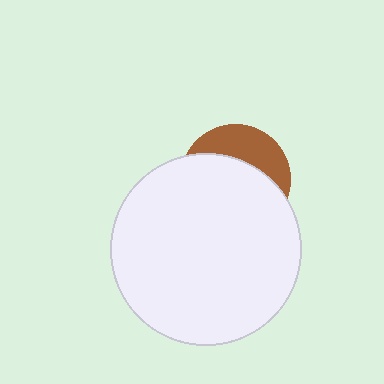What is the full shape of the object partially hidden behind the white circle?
The partially hidden object is a brown circle.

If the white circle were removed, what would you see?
You would see the complete brown circle.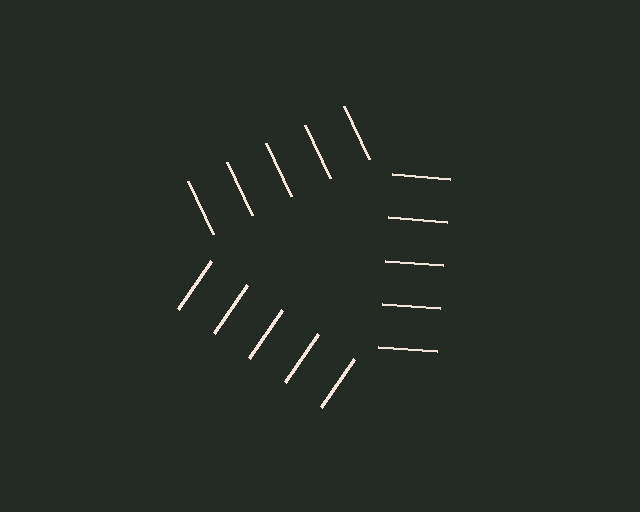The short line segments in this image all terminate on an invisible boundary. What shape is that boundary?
An illusory triangle — the line segments terminate on its edges but no continuous stroke is drawn.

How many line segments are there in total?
15 — 5 along each of the 3 edges.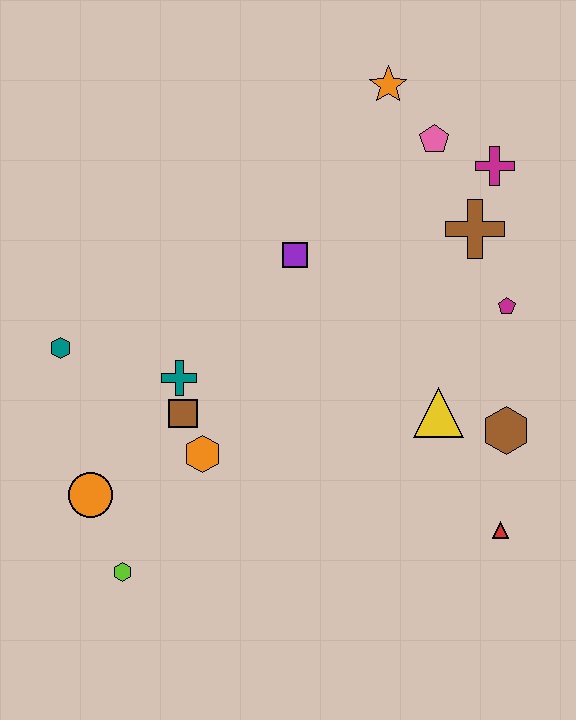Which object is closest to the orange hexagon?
The brown square is closest to the orange hexagon.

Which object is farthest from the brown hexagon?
The teal hexagon is farthest from the brown hexagon.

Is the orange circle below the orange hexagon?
Yes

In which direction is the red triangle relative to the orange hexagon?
The red triangle is to the right of the orange hexagon.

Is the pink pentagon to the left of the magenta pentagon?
Yes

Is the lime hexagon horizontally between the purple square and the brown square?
No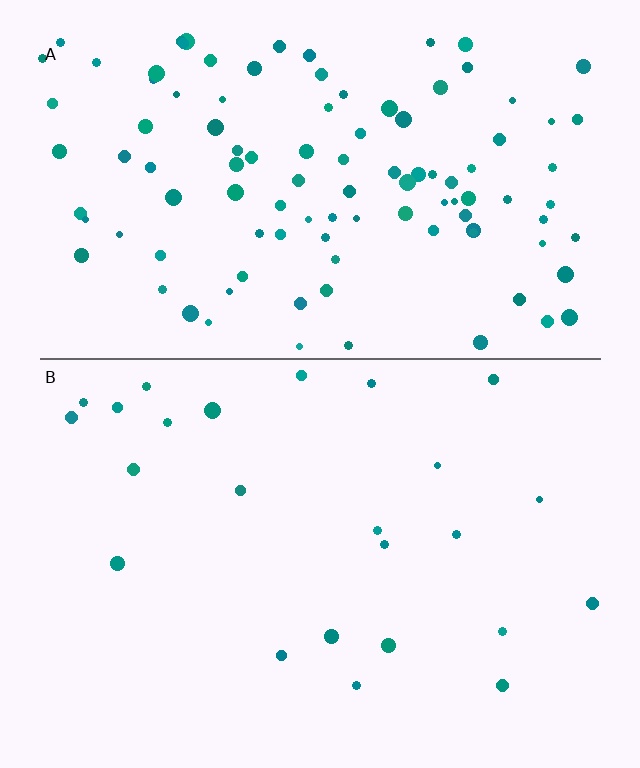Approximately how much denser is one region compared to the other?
Approximately 4.4× — region A over region B.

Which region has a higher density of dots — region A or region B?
A (the top).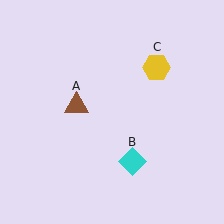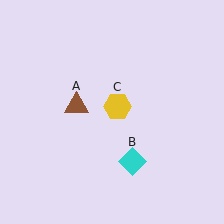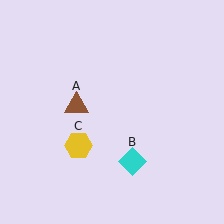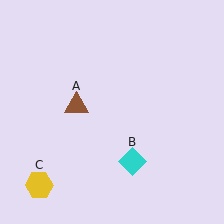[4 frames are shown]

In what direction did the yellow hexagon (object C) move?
The yellow hexagon (object C) moved down and to the left.